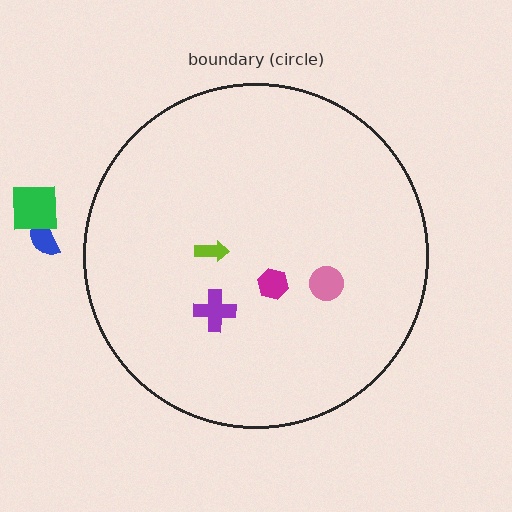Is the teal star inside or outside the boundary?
Outside.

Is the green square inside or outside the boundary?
Outside.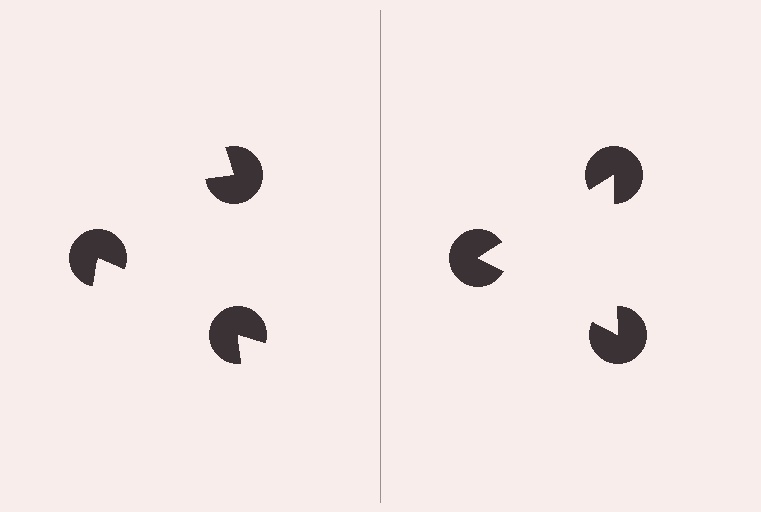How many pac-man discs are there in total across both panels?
6 — 3 on each side.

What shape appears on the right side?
An illusory triangle.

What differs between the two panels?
The pac-man discs are positioned identically on both sides; only the wedge orientations differ. On the right they align to a triangle; on the left they are misaligned.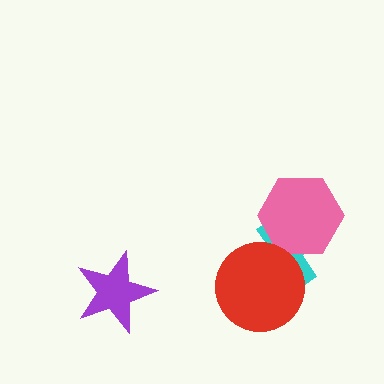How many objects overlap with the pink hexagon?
1 object overlaps with the pink hexagon.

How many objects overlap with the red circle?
1 object overlaps with the red circle.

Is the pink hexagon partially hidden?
No, no other shape covers it.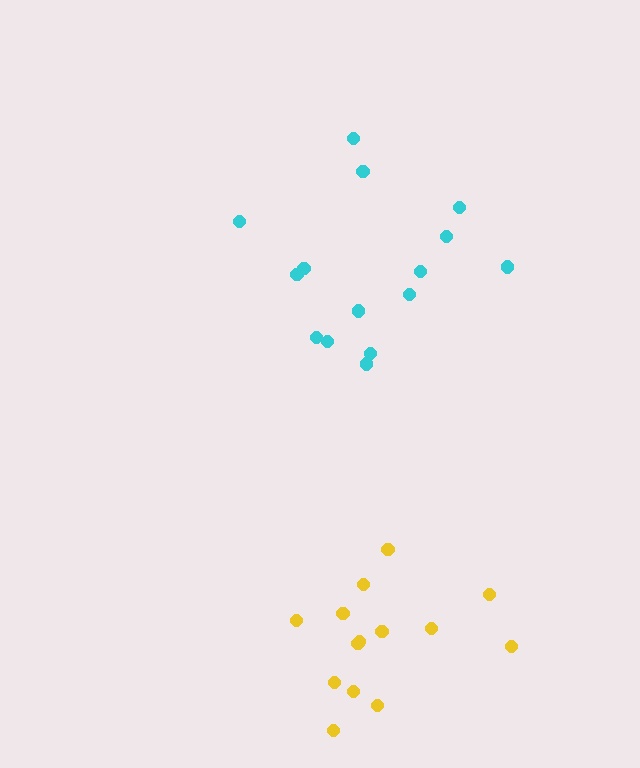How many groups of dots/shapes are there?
There are 2 groups.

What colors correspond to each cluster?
The clusters are colored: cyan, yellow.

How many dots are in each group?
Group 1: 15 dots, Group 2: 14 dots (29 total).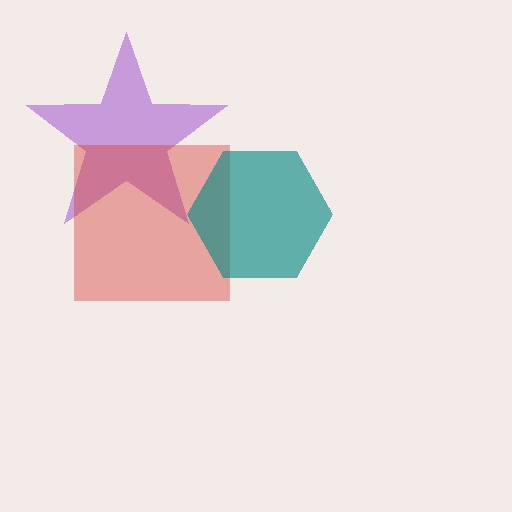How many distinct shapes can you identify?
There are 3 distinct shapes: a purple star, a red square, a teal hexagon.